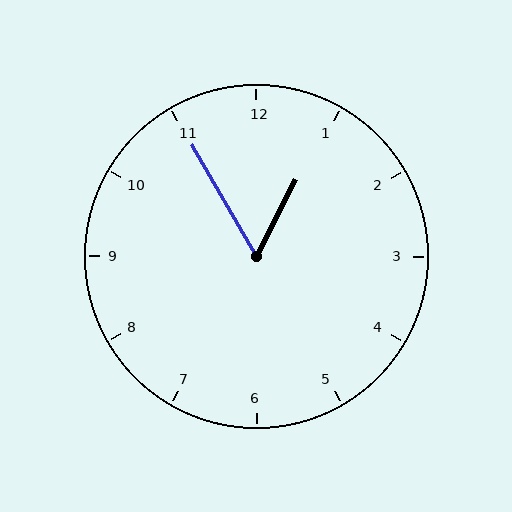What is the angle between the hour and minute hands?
Approximately 58 degrees.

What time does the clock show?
12:55.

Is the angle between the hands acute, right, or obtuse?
It is acute.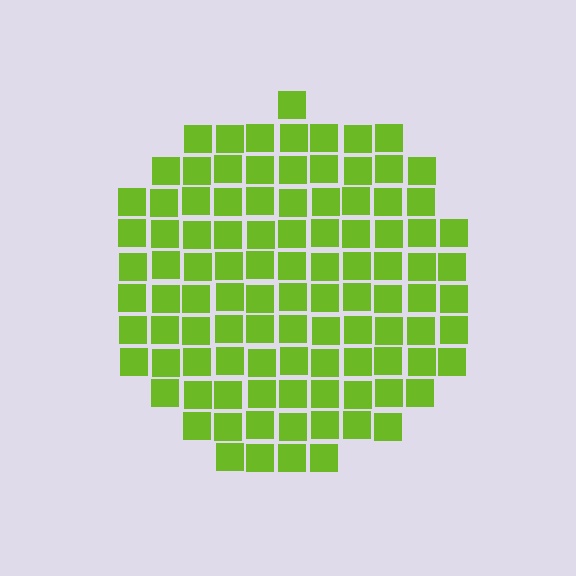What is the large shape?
The large shape is a circle.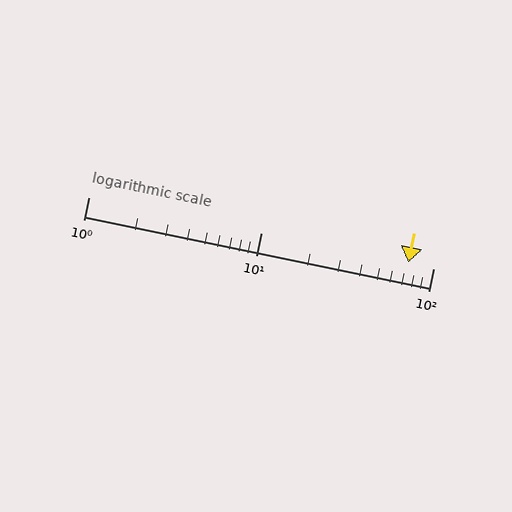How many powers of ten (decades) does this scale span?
The scale spans 2 decades, from 1 to 100.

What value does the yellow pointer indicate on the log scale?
The pointer indicates approximately 72.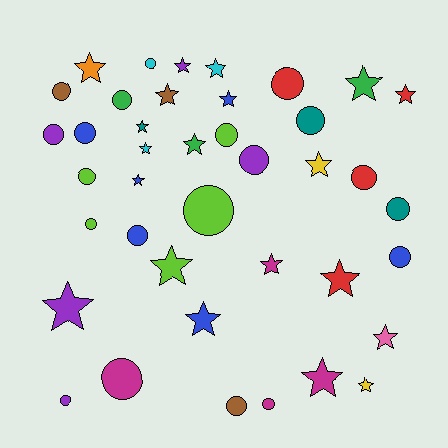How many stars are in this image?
There are 20 stars.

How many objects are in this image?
There are 40 objects.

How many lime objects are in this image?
There are 5 lime objects.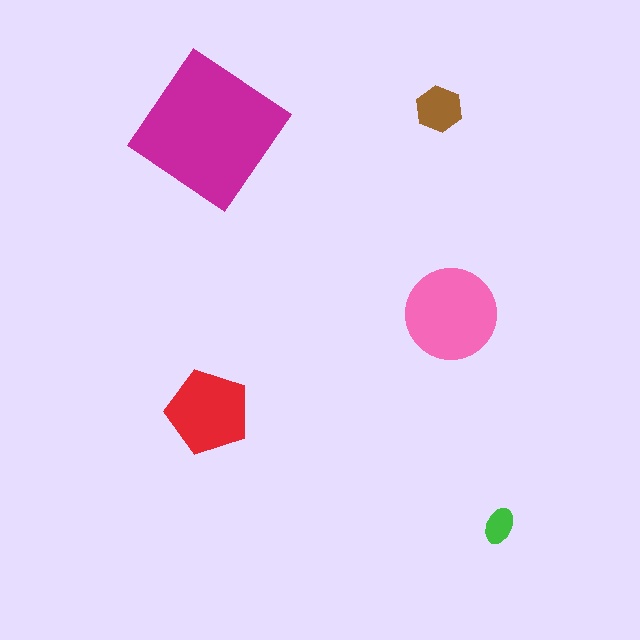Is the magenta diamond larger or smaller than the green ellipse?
Larger.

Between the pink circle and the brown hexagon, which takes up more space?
The pink circle.